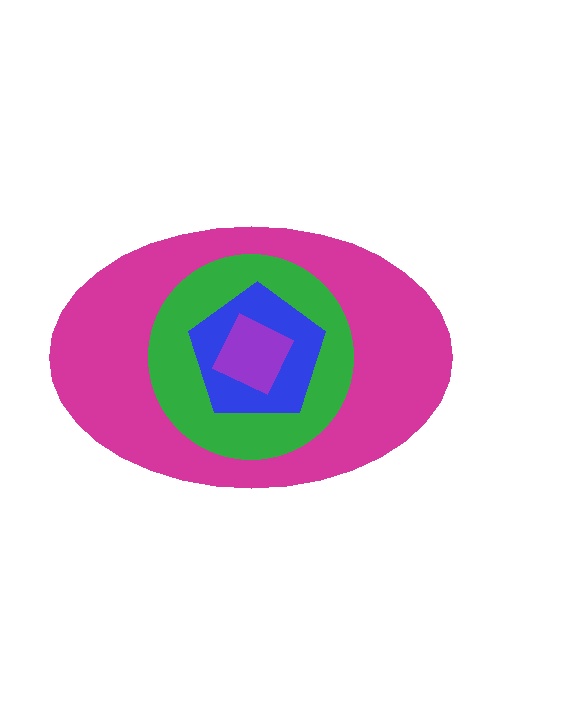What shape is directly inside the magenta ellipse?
The green circle.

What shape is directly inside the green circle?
The blue pentagon.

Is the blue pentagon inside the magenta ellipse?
Yes.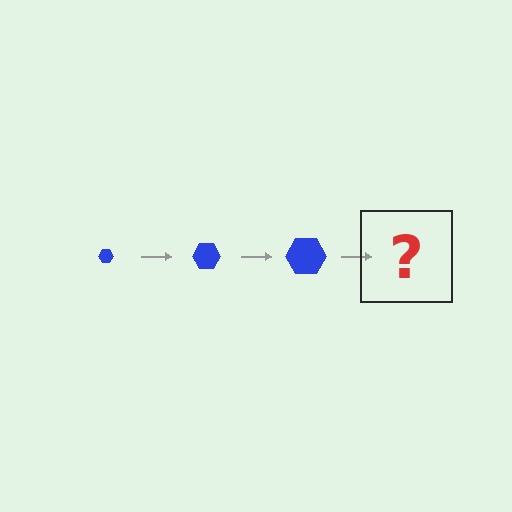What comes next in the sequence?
The next element should be a blue hexagon, larger than the previous one.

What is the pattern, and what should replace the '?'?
The pattern is that the hexagon gets progressively larger each step. The '?' should be a blue hexagon, larger than the previous one.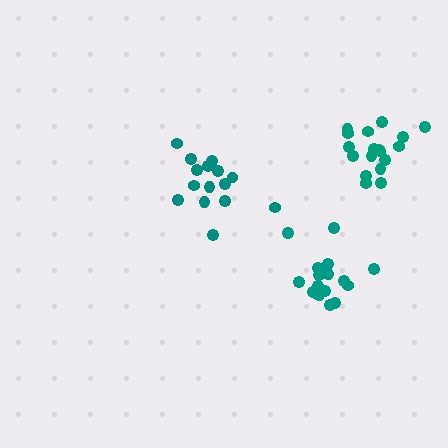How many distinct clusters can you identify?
There are 3 distinct clusters.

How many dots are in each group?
Group 1: 15 dots, Group 2: 19 dots, Group 3: 18 dots (52 total).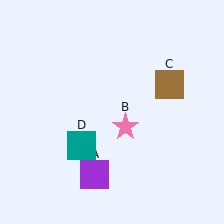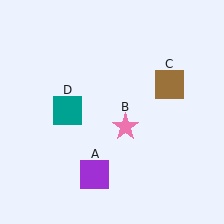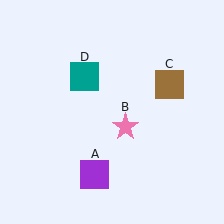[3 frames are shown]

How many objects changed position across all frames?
1 object changed position: teal square (object D).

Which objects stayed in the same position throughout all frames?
Purple square (object A) and pink star (object B) and brown square (object C) remained stationary.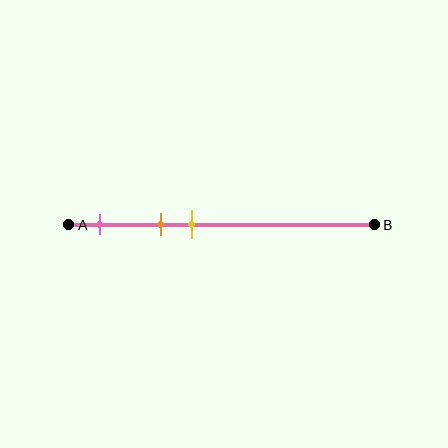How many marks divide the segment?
There are 3 marks dividing the segment.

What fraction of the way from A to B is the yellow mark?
The yellow mark is approximately 40% (0.4) of the way from A to B.